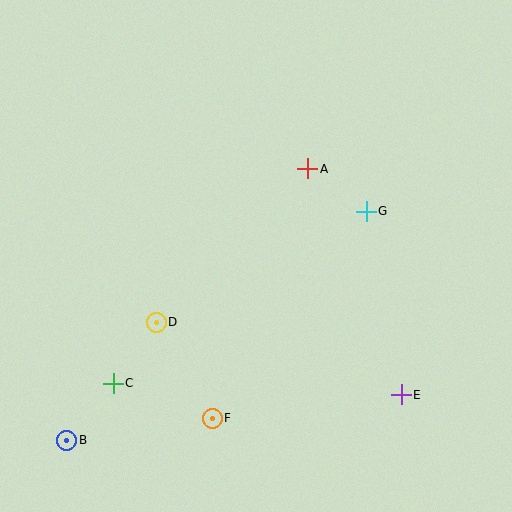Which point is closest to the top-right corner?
Point G is closest to the top-right corner.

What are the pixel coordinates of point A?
Point A is at (308, 169).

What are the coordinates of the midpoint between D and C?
The midpoint between D and C is at (135, 353).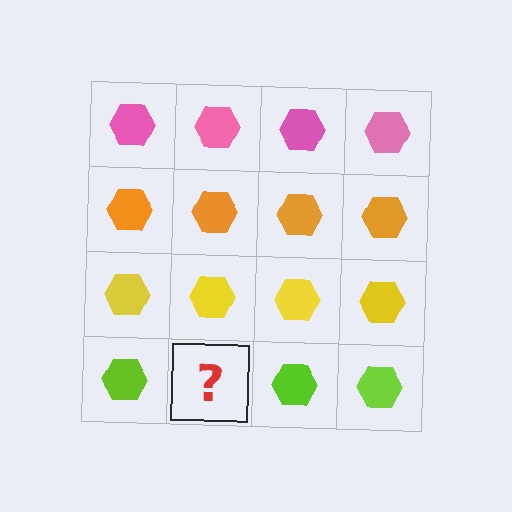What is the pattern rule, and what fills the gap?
The rule is that each row has a consistent color. The gap should be filled with a lime hexagon.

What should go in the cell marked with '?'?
The missing cell should contain a lime hexagon.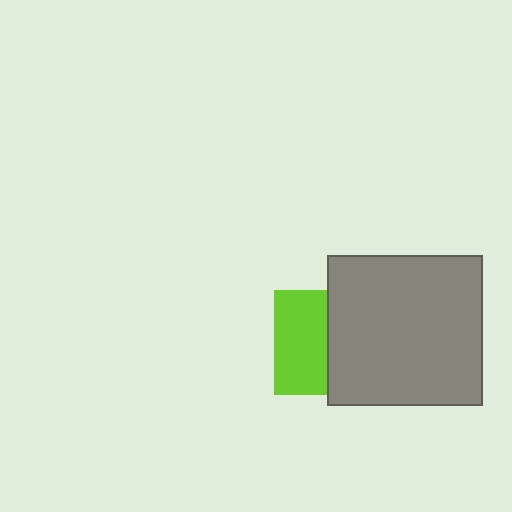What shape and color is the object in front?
The object in front is a gray rectangle.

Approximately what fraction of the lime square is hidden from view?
Roughly 49% of the lime square is hidden behind the gray rectangle.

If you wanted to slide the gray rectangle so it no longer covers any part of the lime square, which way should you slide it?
Slide it right — that is the most direct way to separate the two shapes.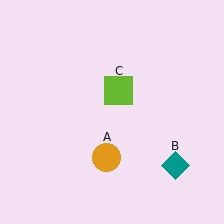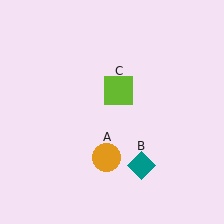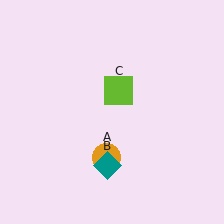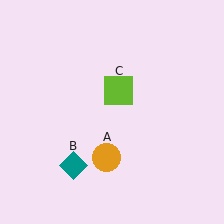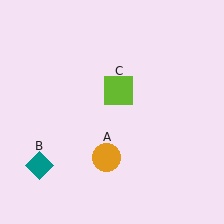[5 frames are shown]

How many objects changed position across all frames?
1 object changed position: teal diamond (object B).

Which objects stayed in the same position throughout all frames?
Orange circle (object A) and lime square (object C) remained stationary.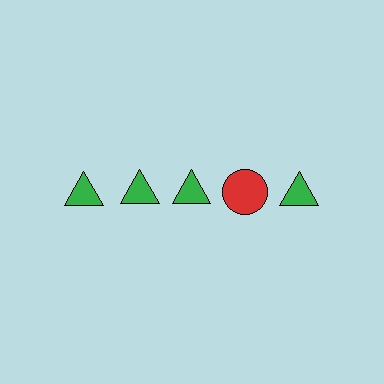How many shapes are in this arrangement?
There are 5 shapes arranged in a grid pattern.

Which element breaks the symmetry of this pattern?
The red circle in the top row, second from right column breaks the symmetry. All other shapes are green triangles.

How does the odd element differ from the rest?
It differs in both color (red instead of green) and shape (circle instead of triangle).